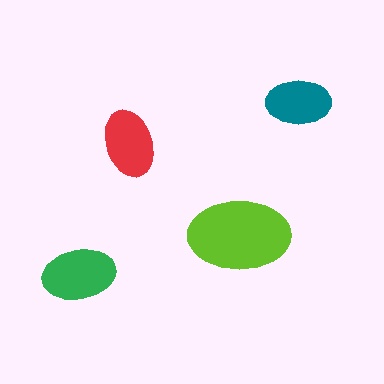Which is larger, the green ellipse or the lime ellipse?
The lime one.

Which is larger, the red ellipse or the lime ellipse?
The lime one.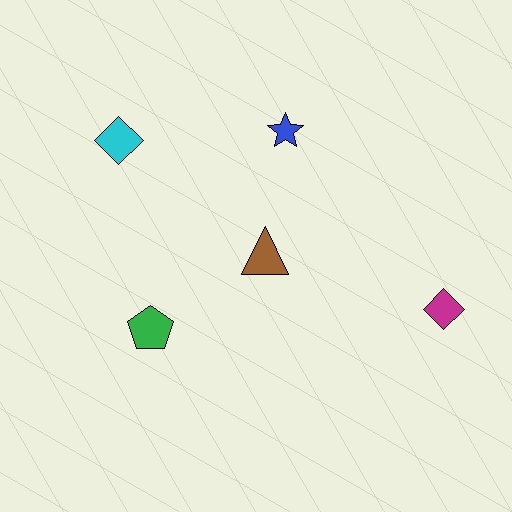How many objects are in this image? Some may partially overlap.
There are 5 objects.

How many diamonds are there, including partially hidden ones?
There are 2 diamonds.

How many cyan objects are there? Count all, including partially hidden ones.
There is 1 cyan object.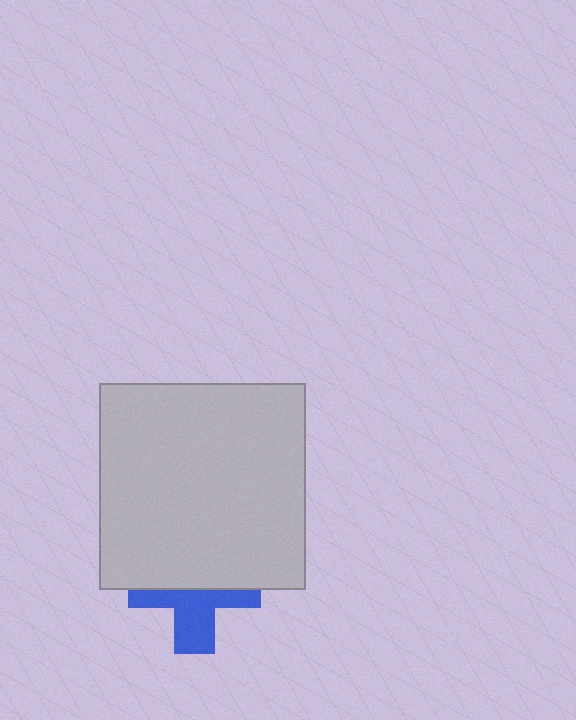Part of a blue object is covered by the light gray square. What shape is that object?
It is a cross.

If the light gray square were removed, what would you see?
You would see the complete blue cross.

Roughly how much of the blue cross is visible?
About half of it is visible (roughly 47%).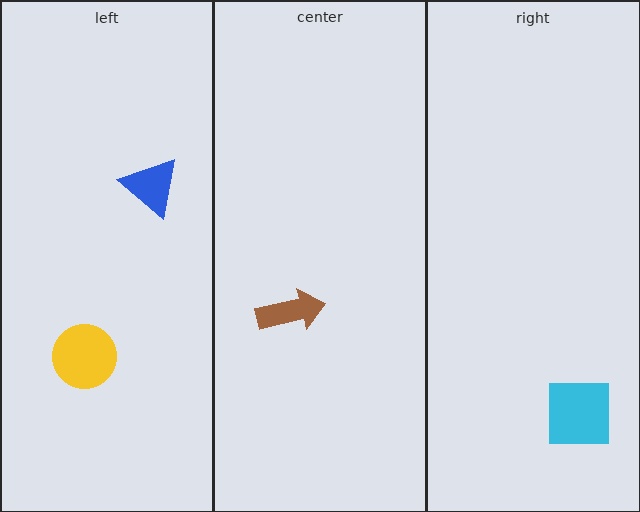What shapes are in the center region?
The brown arrow.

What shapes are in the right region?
The cyan square.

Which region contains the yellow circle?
The left region.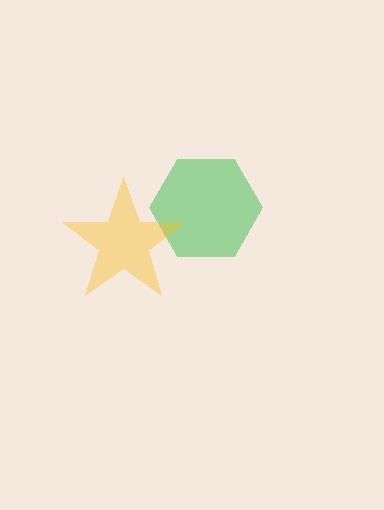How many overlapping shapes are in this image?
There are 2 overlapping shapes in the image.